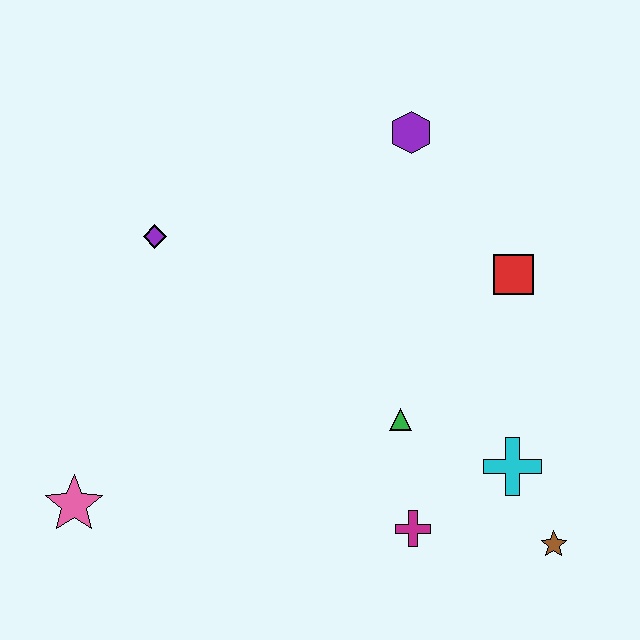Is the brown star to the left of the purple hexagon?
No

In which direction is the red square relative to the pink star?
The red square is to the right of the pink star.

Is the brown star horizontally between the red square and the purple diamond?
No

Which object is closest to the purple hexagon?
The red square is closest to the purple hexagon.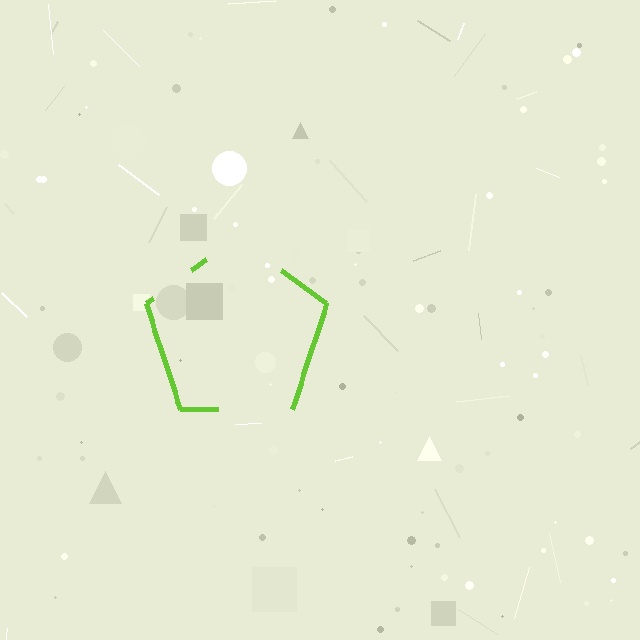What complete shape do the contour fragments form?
The contour fragments form a pentagon.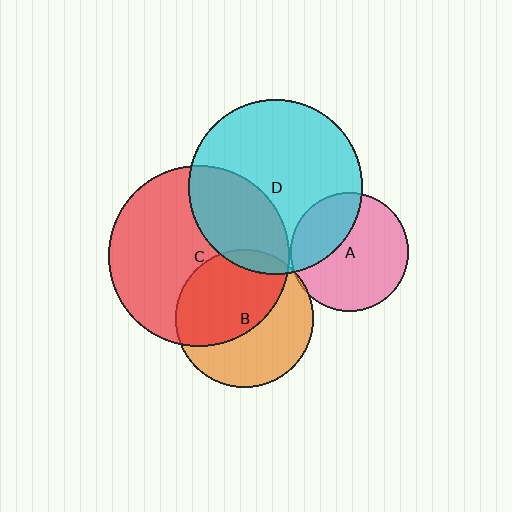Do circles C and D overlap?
Yes.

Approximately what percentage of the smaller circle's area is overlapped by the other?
Approximately 30%.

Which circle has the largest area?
Circle C (red).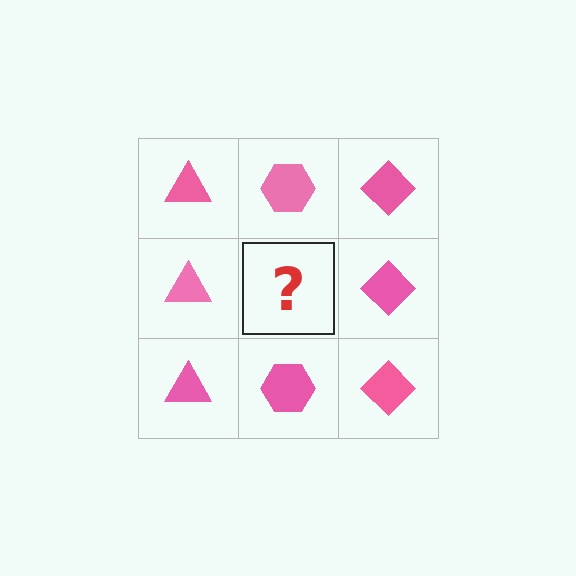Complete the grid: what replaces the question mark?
The question mark should be replaced with a pink hexagon.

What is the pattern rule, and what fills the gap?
The rule is that each column has a consistent shape. The gap should be filled with a pink hexagon.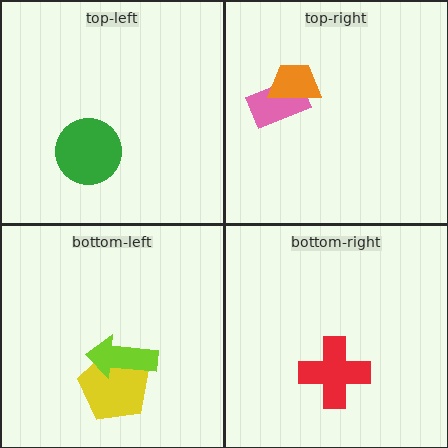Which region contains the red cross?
The bottom-right region.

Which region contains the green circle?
The top-left region.